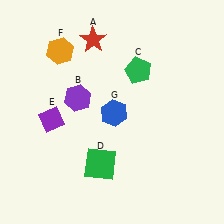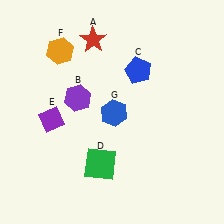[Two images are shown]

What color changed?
The pentagon (C) changed from green in Image 1 to blue in Image 2.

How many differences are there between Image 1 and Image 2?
There is 1 difference between the two images.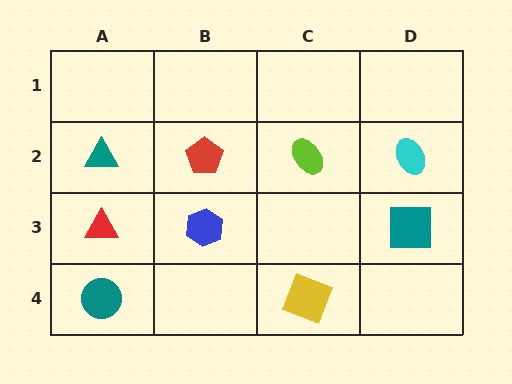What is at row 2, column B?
A red pentagon.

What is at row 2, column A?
A teal triangle.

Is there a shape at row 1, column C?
No, that cell is empty.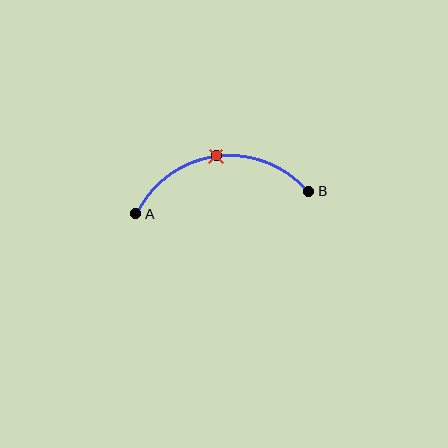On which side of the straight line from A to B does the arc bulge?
The arc bulges above the straight line connecting A and B.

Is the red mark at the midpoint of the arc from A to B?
Yes. The red mark lies on the arc at equal arc-length from both A and B — it is the arc midpoint.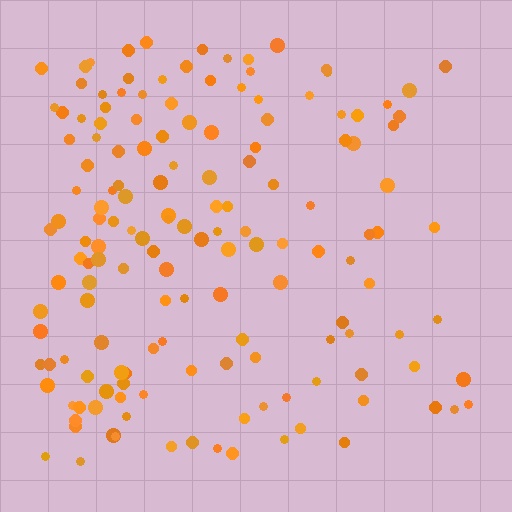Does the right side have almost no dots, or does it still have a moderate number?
Still a moderate number, just noticeably fewer than the left.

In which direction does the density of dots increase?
From right to left, with the left side densest.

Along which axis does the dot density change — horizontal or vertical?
Horizontal.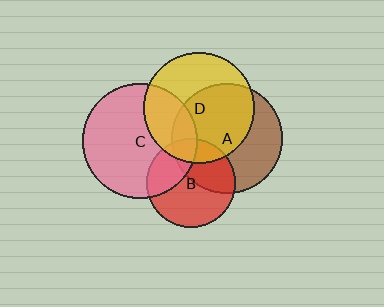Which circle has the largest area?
Circle C (pink).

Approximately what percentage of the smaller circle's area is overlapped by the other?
Approximately 30%.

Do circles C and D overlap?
Yes.